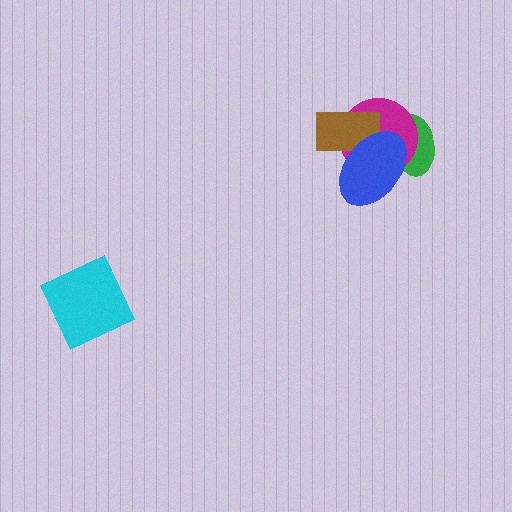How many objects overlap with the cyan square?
0 objects overlap with the cyan square.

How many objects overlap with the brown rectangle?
2 objects overlap with the brown rectangle.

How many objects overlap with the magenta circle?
3 objects overlap with the magenta circle.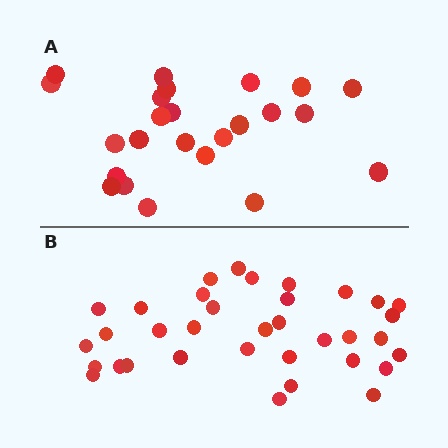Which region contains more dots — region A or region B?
Region B (the bottom region) has more dots.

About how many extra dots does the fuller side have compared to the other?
Region B has roughly 12 or so more dots than region A.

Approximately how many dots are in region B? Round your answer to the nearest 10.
About 40 dots. (The exact count is 35, which rounds to 40.)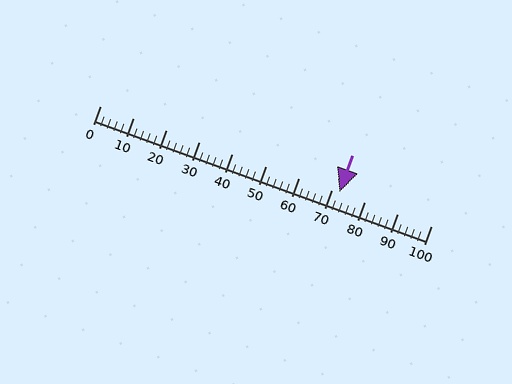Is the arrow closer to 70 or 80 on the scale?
The arrow is closer to 70.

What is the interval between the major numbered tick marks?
The major tick marks are spaced 10 units apart.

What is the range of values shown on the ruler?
The ruler shows values from 0 to 100.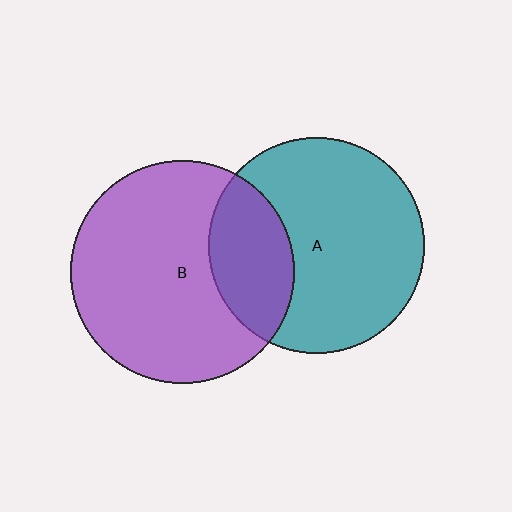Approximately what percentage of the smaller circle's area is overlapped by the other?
Approximately 25%.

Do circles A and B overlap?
Yes.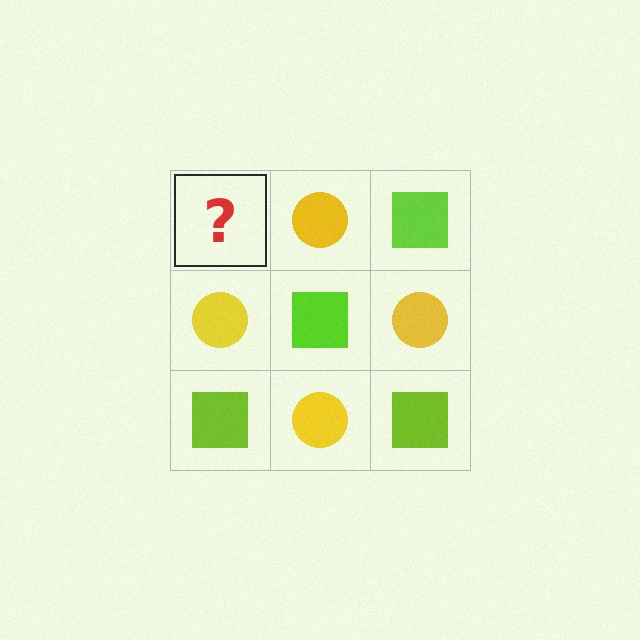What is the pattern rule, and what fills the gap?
The rule is that it alternates lime square and yellow circle in a checkerboard pattern. The gap should be filled with a lime square.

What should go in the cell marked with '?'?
The missing cell should contain a lime square.